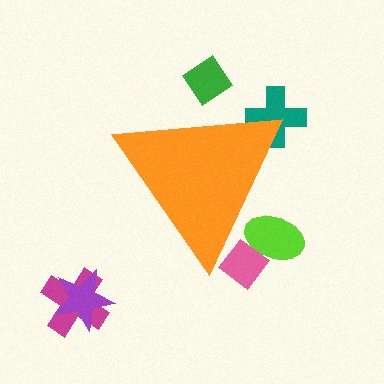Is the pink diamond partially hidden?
Yes, the pink diamond is partially hidden behind the orange triangle.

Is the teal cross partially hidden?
Yes, the teal cross is partially hidden behind the orange triangle.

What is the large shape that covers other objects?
An orange triangle.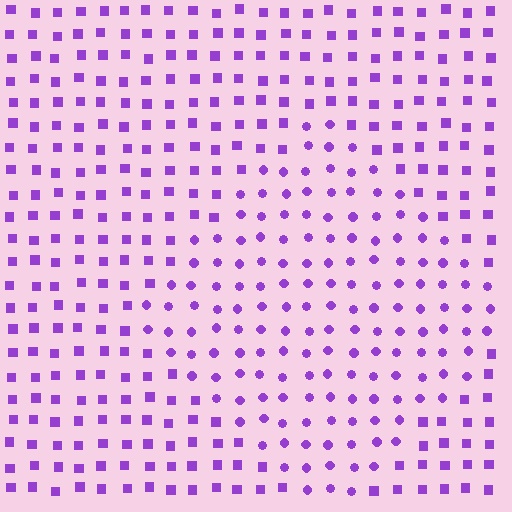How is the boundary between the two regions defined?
The boundary is defined by a change in element shape: circles inside vs. squares outside. All elements share the same color and spacing.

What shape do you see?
I see a diamond.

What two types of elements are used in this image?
The image uses circles inside the diamond region and squares outside it.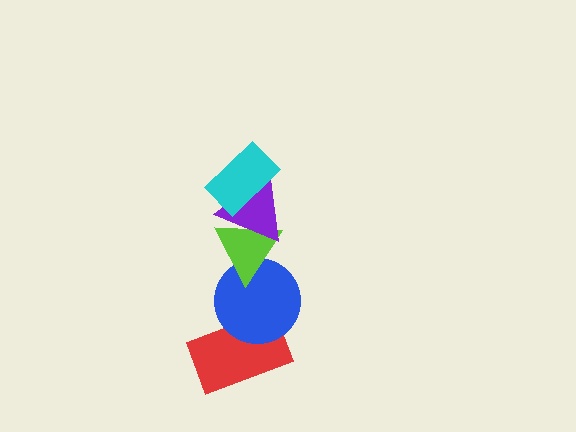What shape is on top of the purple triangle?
The cyan rectangle is on top of the purple triangle.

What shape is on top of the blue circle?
The lime triangle is on top of the blue circle.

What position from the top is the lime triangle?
The lime triangle is 3rd from the top.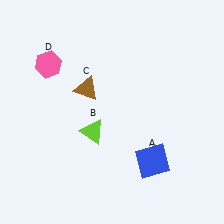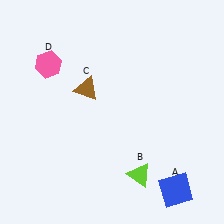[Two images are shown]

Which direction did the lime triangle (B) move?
The lime triangle (B) moved right.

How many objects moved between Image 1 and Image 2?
2 objects moved between the two images.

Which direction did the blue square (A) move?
The blue square (A) moved down.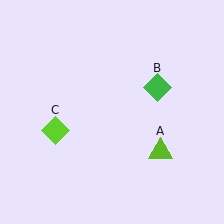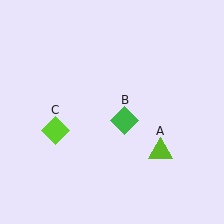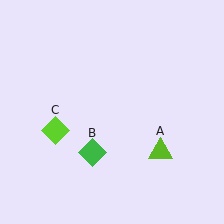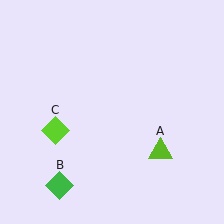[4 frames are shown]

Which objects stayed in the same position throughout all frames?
Lime triangle (object A) and lime diamond (object C) remained stationary.